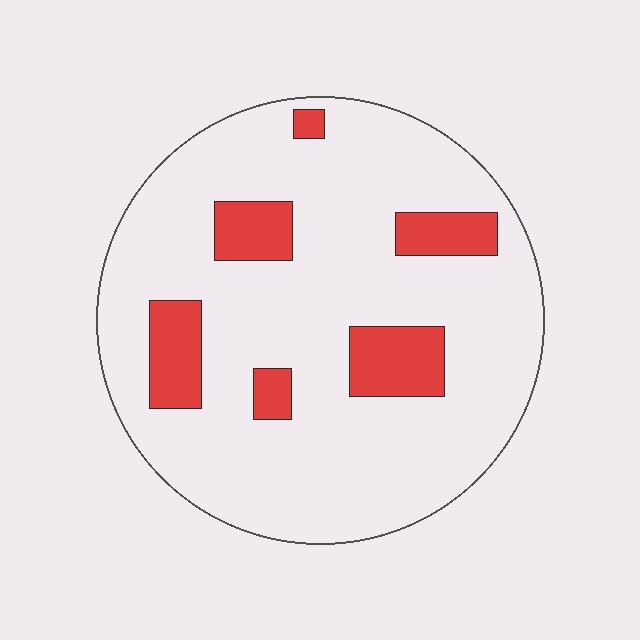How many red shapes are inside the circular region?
6.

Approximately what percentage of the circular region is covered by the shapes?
Approximately 15%.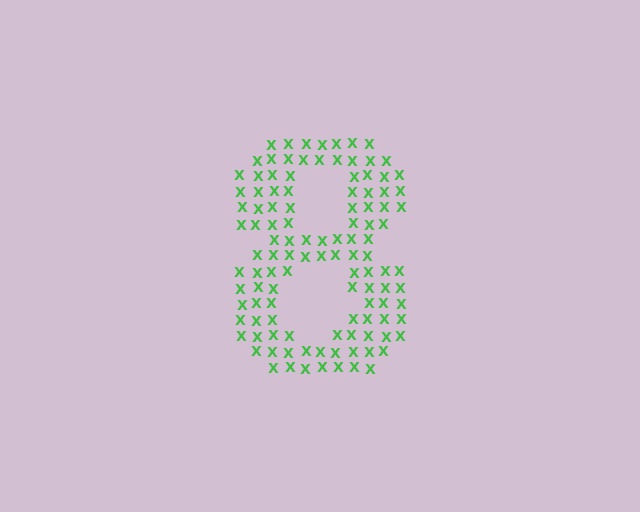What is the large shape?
The large shape is the digit 8.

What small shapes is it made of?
It is made of small letter X's.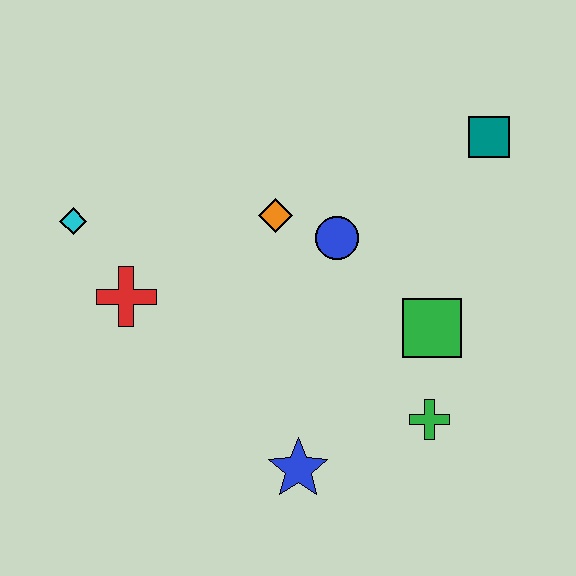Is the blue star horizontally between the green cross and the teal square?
No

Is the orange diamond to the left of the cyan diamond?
No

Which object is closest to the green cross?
The green square is closest to the green cross.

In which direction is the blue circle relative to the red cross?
The blue circle is to the right of the red cross.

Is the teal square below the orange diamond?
No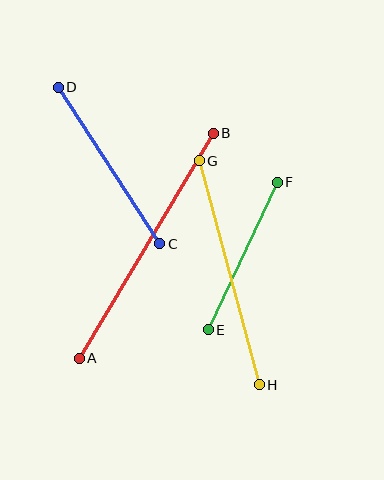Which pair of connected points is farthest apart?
Points A and B are farthest apart.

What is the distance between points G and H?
The distance is approximately 232 pixels.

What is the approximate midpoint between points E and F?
The midpoint is at approximately (243, 256) pixels.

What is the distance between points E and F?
The distance is approximately 163 pixels.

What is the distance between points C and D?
The distance is approximately 187 pixels.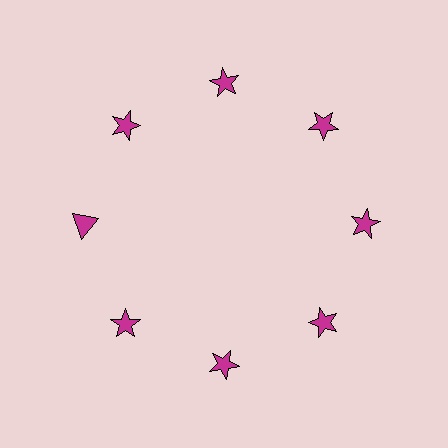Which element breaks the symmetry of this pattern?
The magenta triangle at roughly the 9 o'clock position breaks the symmetry. All other shapes are magenta stars.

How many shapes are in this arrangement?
There are 8 shapes arranged in a ring pattern.